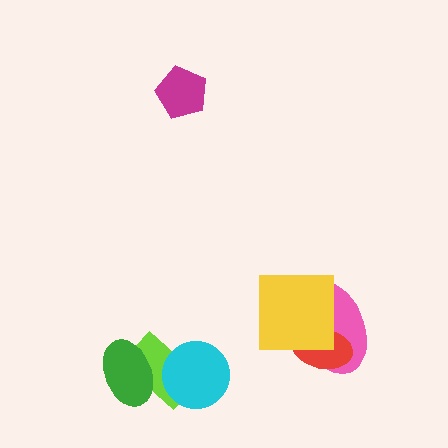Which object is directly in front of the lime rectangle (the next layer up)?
The cyan circle is directly in front of the lime rectangle.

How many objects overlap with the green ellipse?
1 object overlaps with the green ellipse.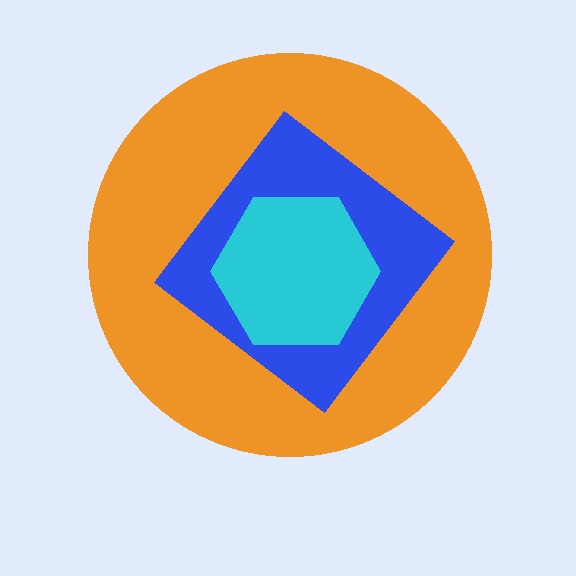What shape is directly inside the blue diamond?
The cyan hexagon.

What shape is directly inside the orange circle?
The blue diamond.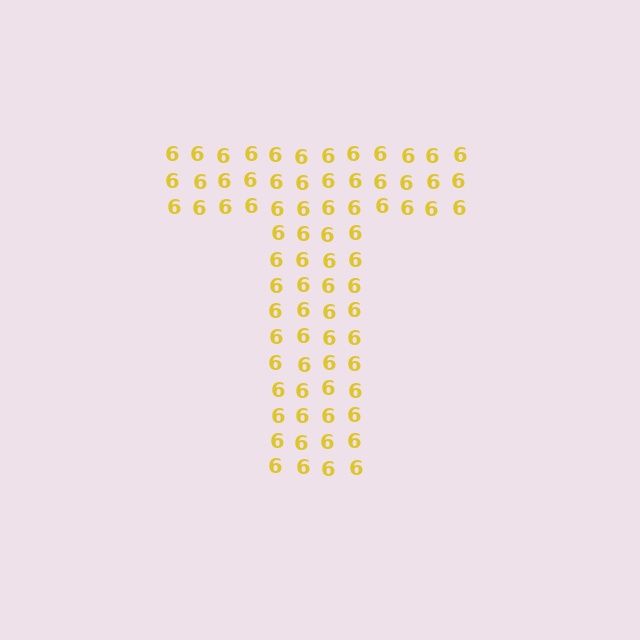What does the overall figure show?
The overall figure shows the letter T.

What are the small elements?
The small elements are digit 6's.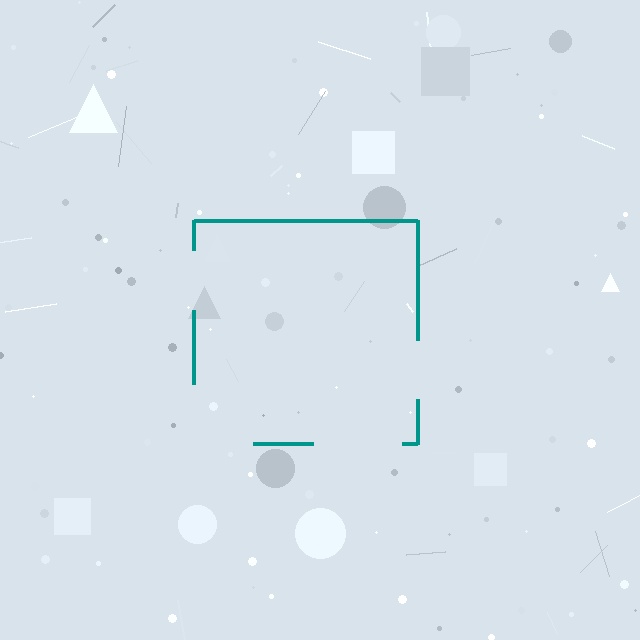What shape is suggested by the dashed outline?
The dashed outline suggests a square.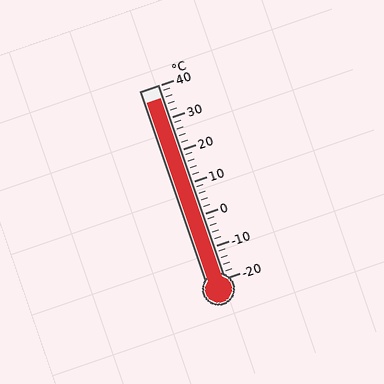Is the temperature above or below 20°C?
The temperature is above 20°C.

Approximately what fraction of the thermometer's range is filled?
The thermometer is filled to approximately 95% of its range.